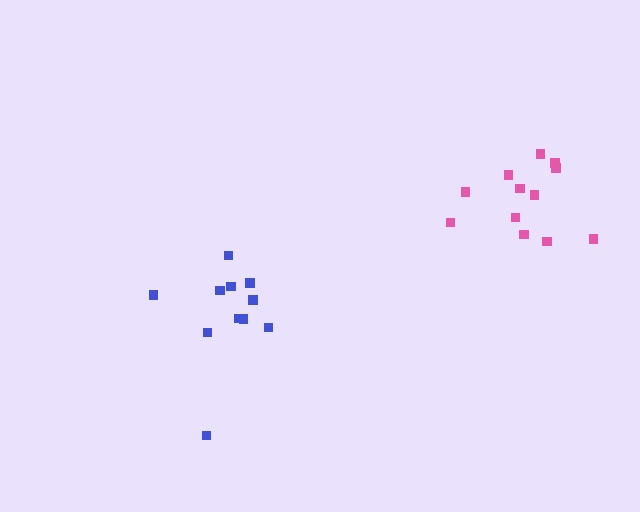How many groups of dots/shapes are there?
There are 2 groups.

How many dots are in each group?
Group 1: 11 dots, Group 2: 12 dots (23 total).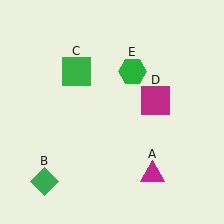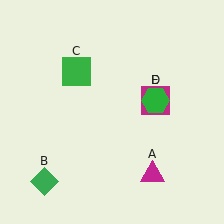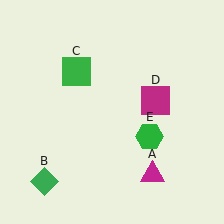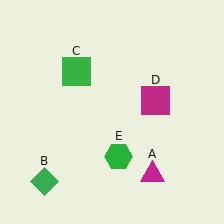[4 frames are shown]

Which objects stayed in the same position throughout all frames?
Magenta triangle (object A) and green diamond (object B) and green square (object C) and magenta square (object D) remained stationary.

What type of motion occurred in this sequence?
The green hexagon (object E) rotated clockwise around the center of the scene.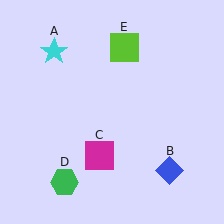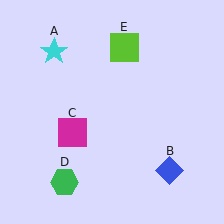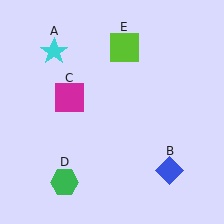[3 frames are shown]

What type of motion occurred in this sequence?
The magenta square (object C) rotated clockwise around the center of the scene.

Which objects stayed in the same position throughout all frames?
Cyan star (object A) and blue diamond (object B) and green hexagon (object D) and lime square (object E) remained stationary.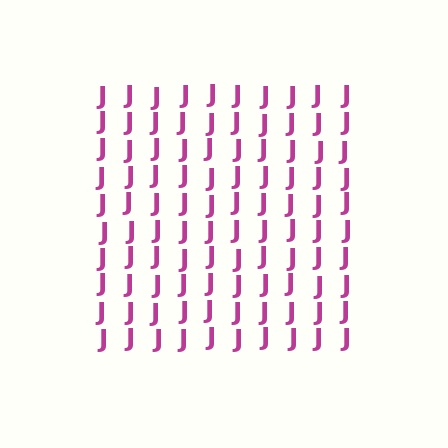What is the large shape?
The large shape is a square.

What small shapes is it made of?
It is made of small letter J's.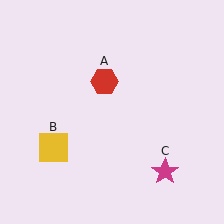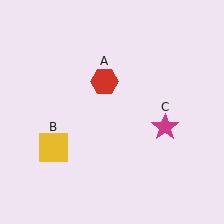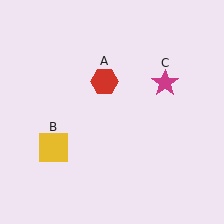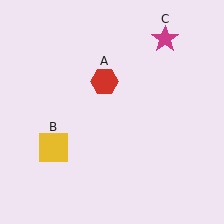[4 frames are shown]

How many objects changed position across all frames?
1 object changed position: magenta star (object C).